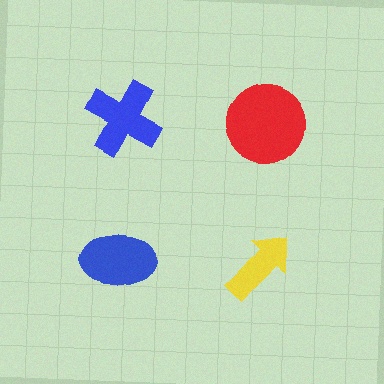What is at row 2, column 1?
A blue ellipse.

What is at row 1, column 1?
A blue cross.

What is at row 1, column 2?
A red circle.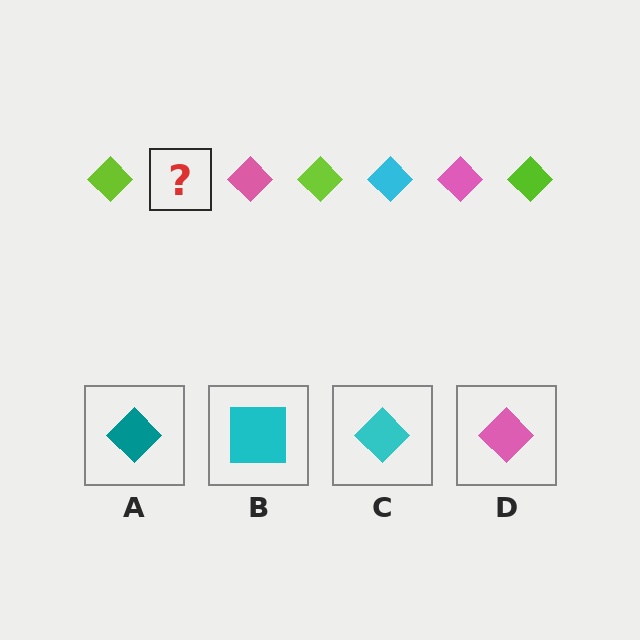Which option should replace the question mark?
Option C.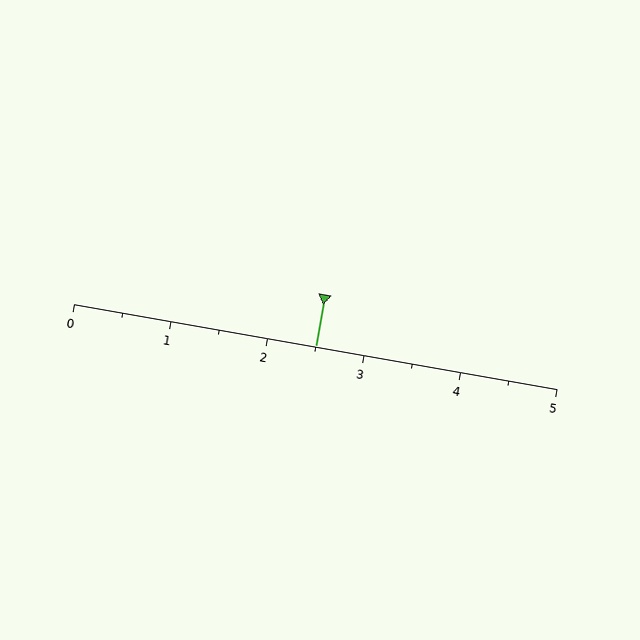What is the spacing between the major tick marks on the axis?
The major ticks are spaced 1 apart.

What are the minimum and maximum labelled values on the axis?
The axis runs from 0 to 5.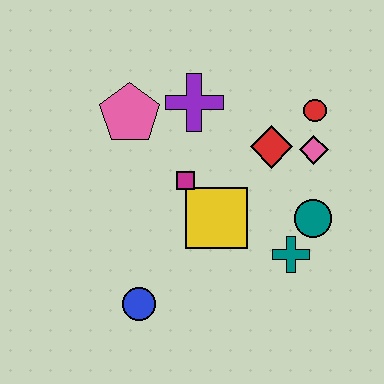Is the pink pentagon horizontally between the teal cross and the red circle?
No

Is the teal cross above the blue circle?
Yes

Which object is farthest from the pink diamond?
The blue circle is farthest from the pink diamond.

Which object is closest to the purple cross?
The pink pentagon is closest to the purple cross.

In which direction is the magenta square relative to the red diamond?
The magenta square is to the left of the red diamond.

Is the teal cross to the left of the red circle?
Yes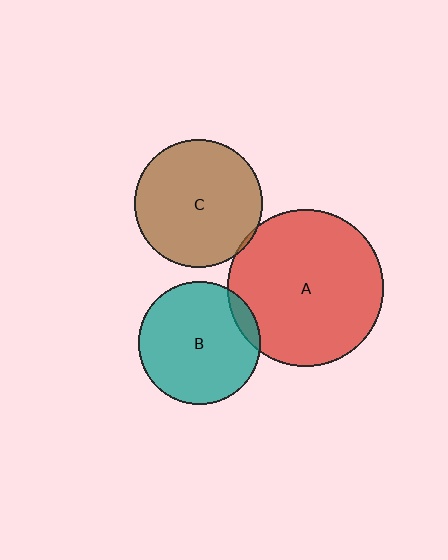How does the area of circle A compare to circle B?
Approximately 1.6 times.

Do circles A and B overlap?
Yes.